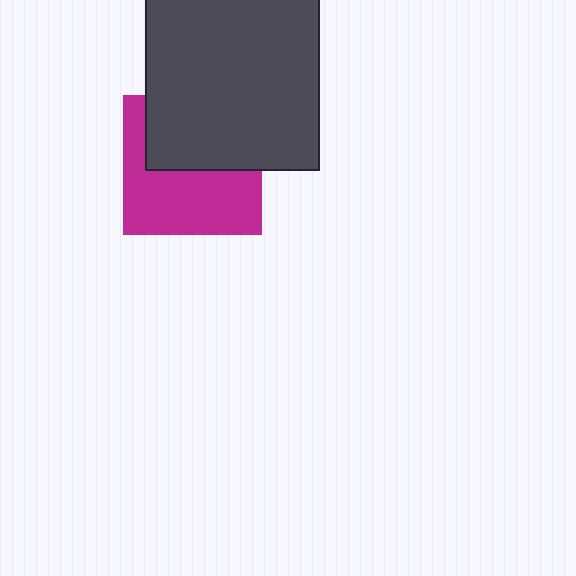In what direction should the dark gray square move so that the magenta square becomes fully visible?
The dark gray square should move up. That is the shortest direction to clear the overlap and leave the magenta square fully visible.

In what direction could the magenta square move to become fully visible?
The magenta square could move down. That would shift it out from behind the dark gray square entirely.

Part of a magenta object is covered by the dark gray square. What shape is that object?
It is a square.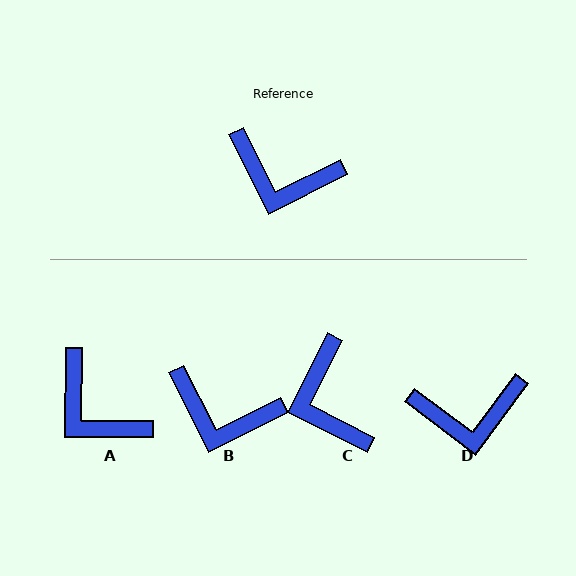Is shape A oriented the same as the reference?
No, it is off by about 27 degrees.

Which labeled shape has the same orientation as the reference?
B.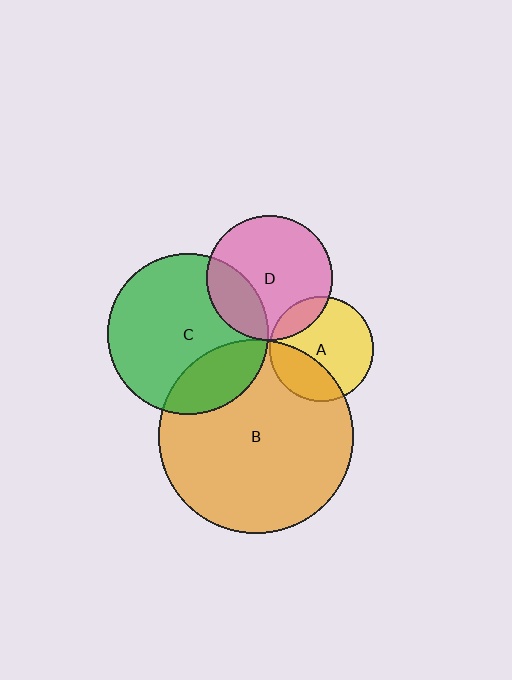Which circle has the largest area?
Circle B (orange).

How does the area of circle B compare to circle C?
Approximately 1.4 times.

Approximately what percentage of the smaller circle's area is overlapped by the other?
Approximately 25%.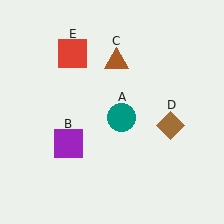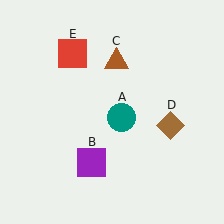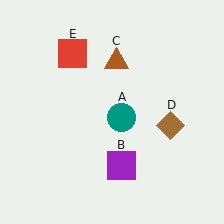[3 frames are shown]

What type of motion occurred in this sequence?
The purple square (object B) rotated counterclockwise around the center of the scene.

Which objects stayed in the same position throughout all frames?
Teal circle (object A) and brown triangle (object C) and brown diamond (object D) and red square (object E) remained stationary.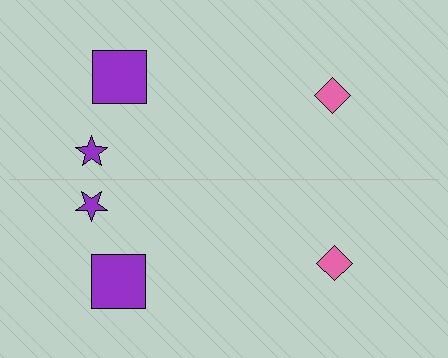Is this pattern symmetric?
Yes, this pattern has bilateral (reflection) symmetry.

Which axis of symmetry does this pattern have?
The pattern has a horizontal axis of symmetry running through the center of the image.